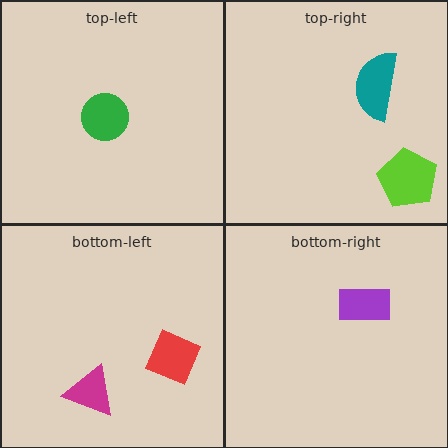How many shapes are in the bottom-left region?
2.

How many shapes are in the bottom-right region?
1.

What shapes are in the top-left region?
The green circle.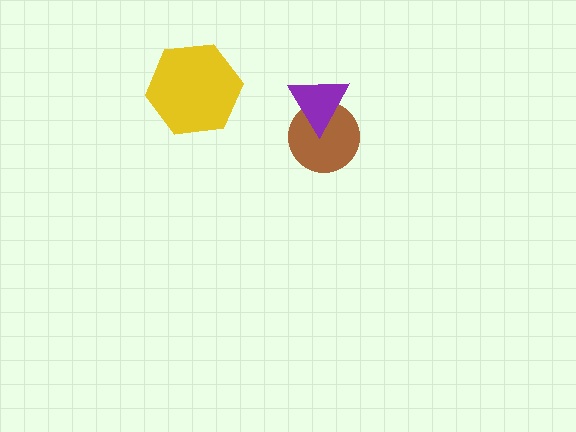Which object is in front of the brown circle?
The purple triangle is in front of the brown circle.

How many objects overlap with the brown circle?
1 object overlaps with the brown circle.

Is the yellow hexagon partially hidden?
No, no other shape covers it.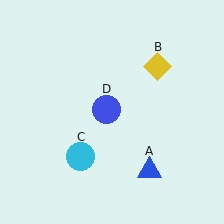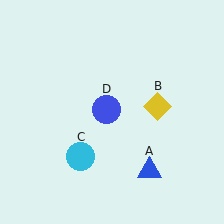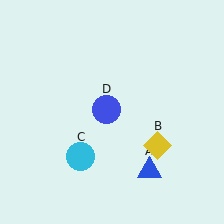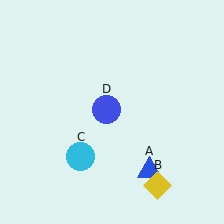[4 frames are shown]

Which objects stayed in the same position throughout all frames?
Blue triangle (object A) and cyan circle (object C) and blue circle (object D) remained stationary.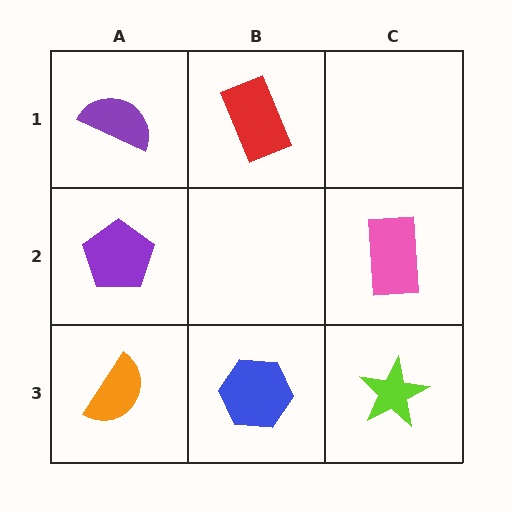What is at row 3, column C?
A lime star.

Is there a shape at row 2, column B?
No, that cell is empty.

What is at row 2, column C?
A pink rectangle.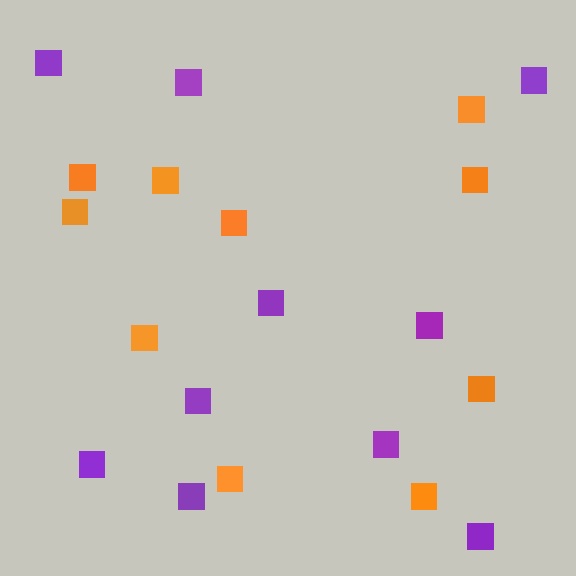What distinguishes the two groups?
There are 2 groups: one group of purple squares (10) and one group of orange squares (10).